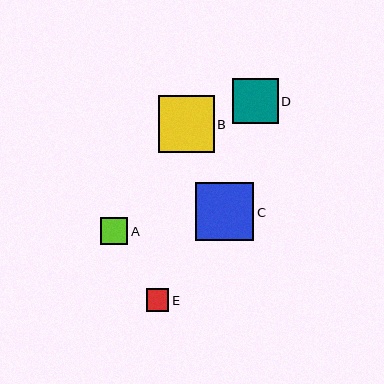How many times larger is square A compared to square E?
Square A is approximately 1.2 times the size of square E.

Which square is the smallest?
Square E is the smallest with a size of approximately 22 pixels.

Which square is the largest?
Square C is the largest with a size of approximately 58 pixels.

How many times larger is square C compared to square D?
Square C is approximately 1.3 times the size of square D.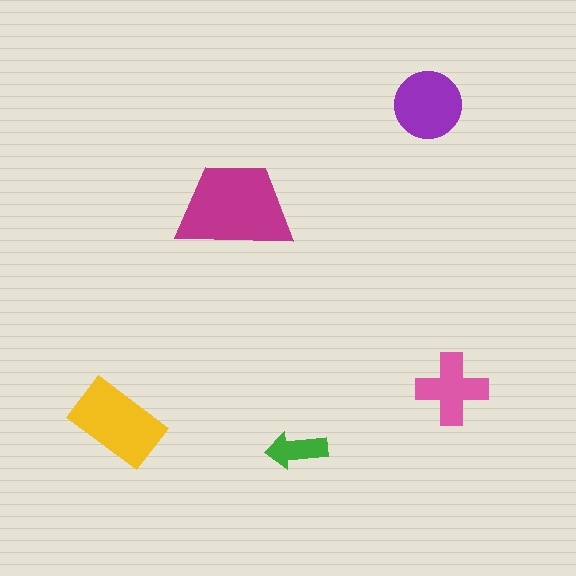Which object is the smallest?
The green arrow.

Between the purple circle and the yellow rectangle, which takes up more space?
The yellow rectangle.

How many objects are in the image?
There are 5 objects in the image.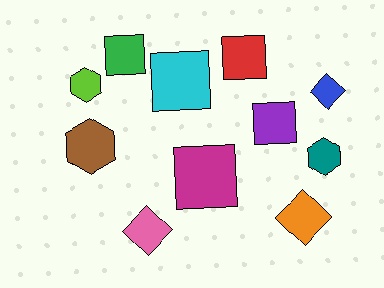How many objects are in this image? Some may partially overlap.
There are 11 objects.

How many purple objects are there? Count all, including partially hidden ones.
There is 1 purple object.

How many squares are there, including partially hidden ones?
There are 5 squares.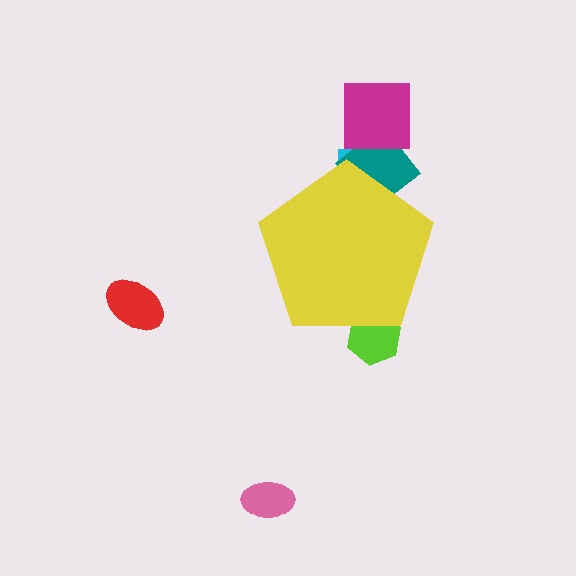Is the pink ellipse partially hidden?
No, the pink ellipse is fully visible.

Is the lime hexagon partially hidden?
Yes, the lime hexagon is partially hidden behind the yellow pentagon.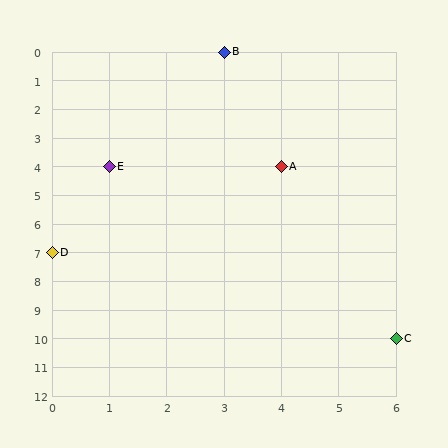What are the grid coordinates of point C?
Point C is at grid coordinates (6, 10).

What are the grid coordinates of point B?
Point B is at grid coordinates (3, 0).